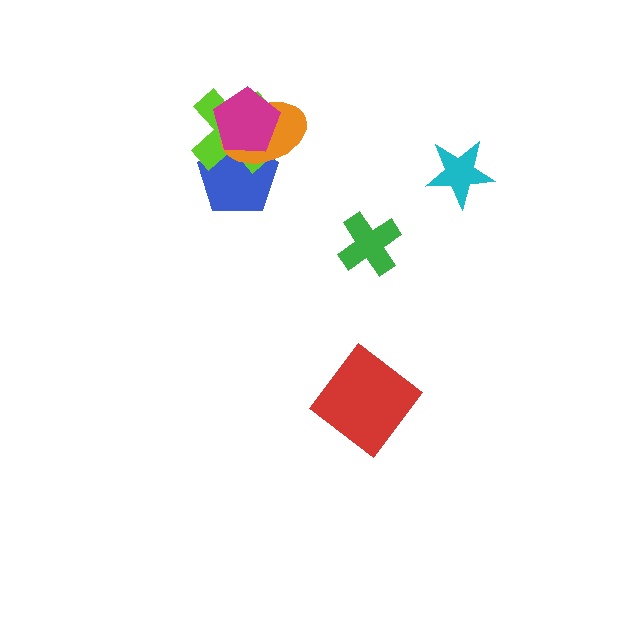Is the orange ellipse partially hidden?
Yes, it is partially covered by another shape.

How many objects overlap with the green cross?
0 objects overlap with the green cross.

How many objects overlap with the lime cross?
3 objects overlap with the lime cross.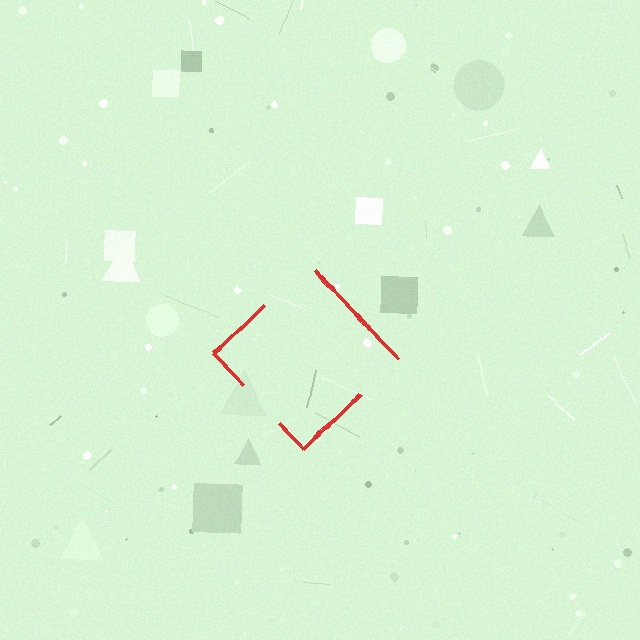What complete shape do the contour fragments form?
The contour fragments form a diamond.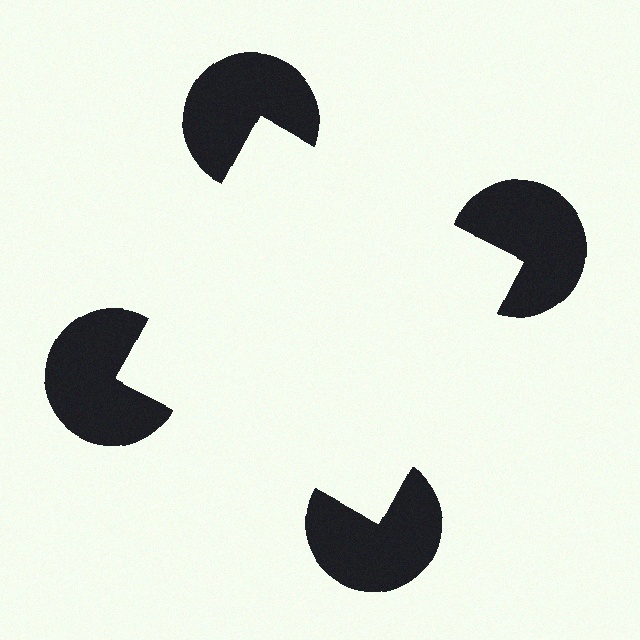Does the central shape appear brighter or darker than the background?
It typically appears slightly brighter than the background, even though no actual brightness change is drawn.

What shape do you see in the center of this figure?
An illusory square — its edges are inferred from the aligned wedge cuts in the pac-man discs, not physically drawn.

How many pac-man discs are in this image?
There are 4 — one at each vertex of the illusory square.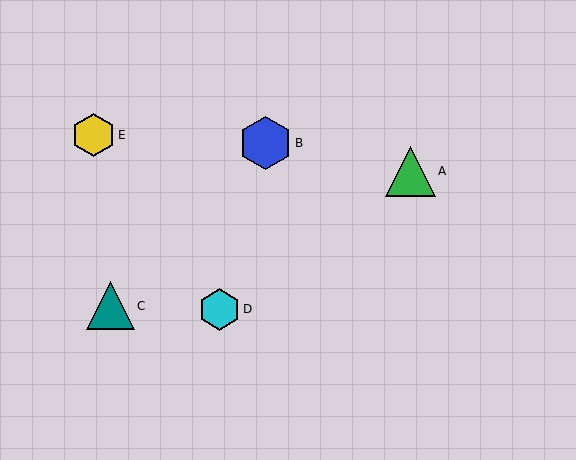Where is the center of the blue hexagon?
The center of the blue hexagon is at (265, 143).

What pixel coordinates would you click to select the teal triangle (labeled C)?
Click at (111, 306) to select the teal triangle C.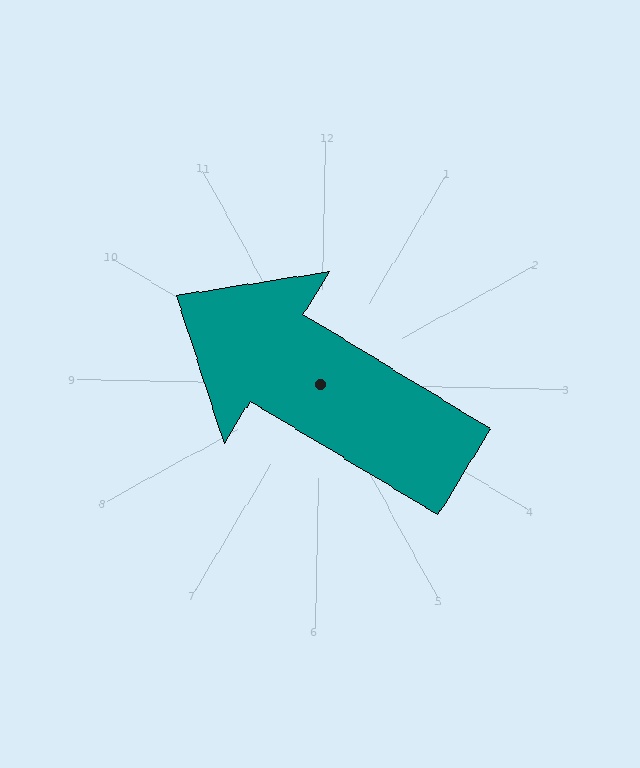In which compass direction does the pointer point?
Northwest.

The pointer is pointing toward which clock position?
Roughly 10 o'clock.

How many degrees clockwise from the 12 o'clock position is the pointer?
Approximately 300 degrees.